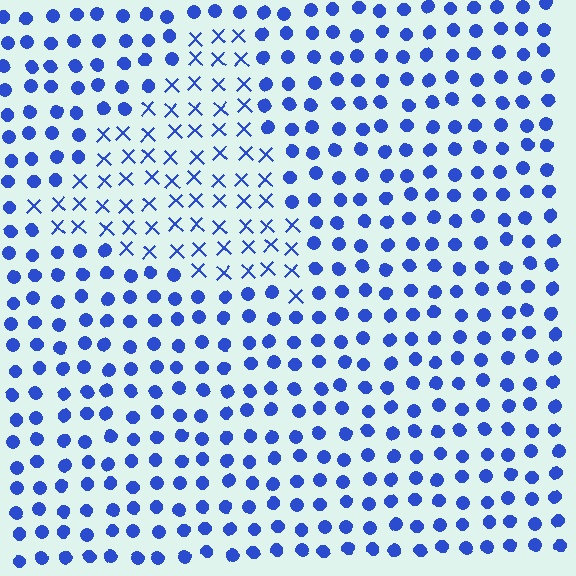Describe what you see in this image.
The image is filled with small blue elements arranged in a uniform grid. A triangle-shaped region contains X marks, while the surrounding area contains circles. The boundary is defined purely by the change in element shape.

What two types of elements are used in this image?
The image uses X marks inside the triangle region and circles outside it.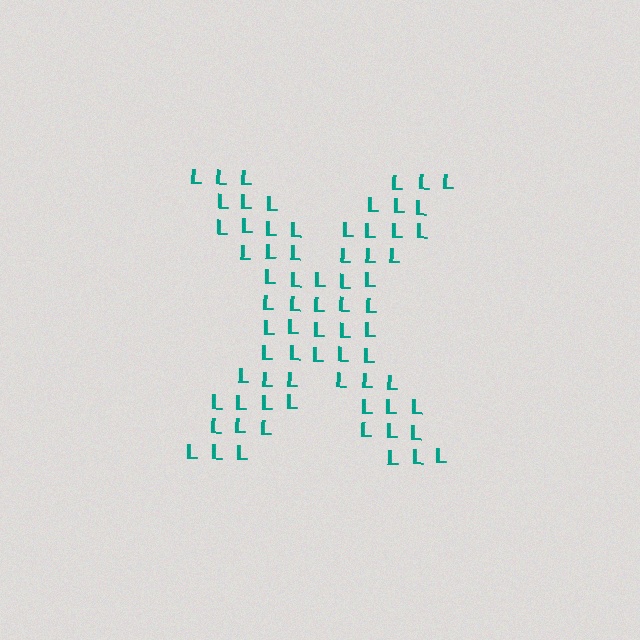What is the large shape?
The large shape is the letter X.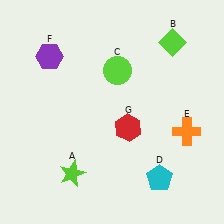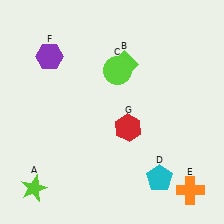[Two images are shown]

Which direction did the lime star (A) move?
The lime star (A) moved left.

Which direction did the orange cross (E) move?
The orange cross (E) moved down.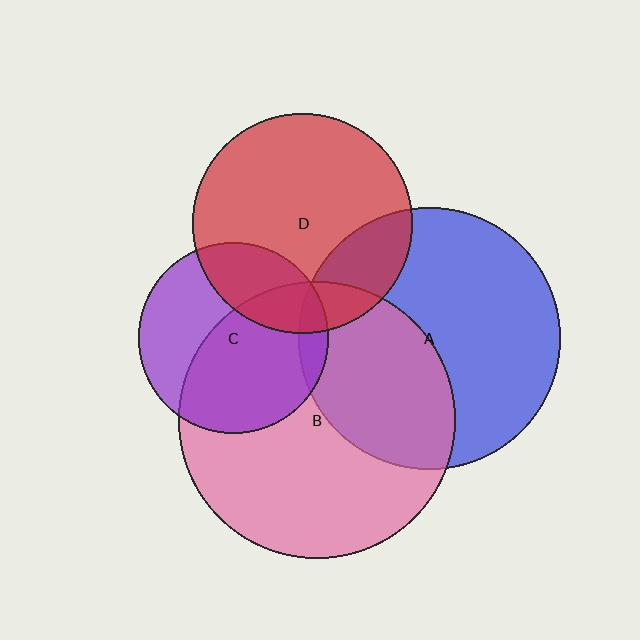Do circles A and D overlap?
Yes.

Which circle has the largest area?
Circle B (pink).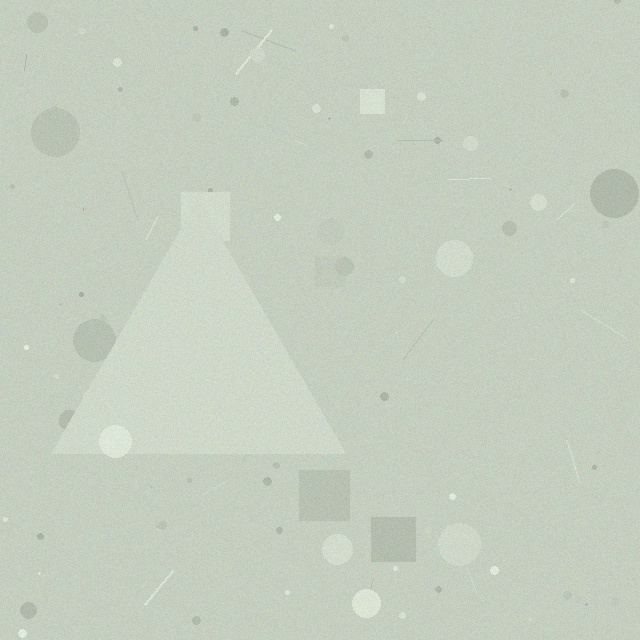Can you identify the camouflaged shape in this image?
The camouflaged shape is a triangle.